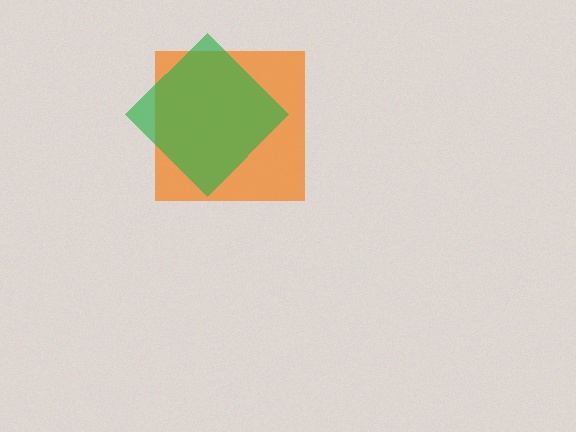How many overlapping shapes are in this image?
There are 2 overlapping shapes in the image.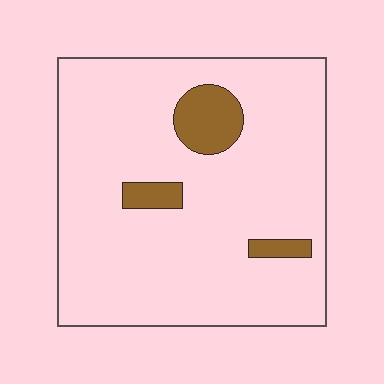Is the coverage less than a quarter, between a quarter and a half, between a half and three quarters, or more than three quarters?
Less than a quarter.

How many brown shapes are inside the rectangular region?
3.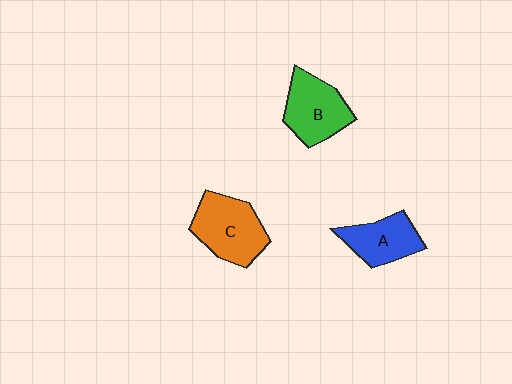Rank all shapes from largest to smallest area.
From largest to smallest: C (orange), B (green), A (blue).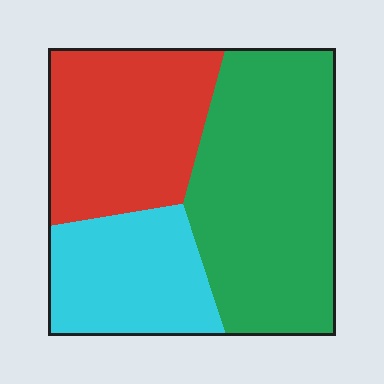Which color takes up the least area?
Cyan, at roughly 25%.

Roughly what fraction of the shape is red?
Red covers roughly 30% of the shape.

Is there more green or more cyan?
Green.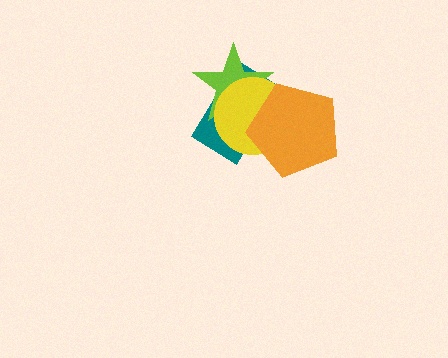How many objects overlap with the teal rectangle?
3 objects overlap with the teal rectangle.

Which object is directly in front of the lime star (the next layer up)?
The yellow circle is directly in front of the lime star.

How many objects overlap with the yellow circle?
3 objects overlap with the yellow circle.